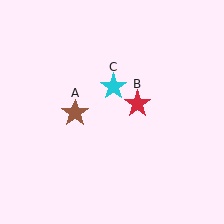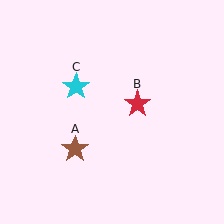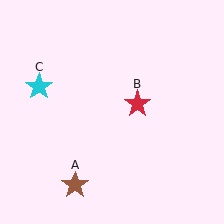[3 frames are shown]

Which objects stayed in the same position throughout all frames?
Red star (object B) remained stationary.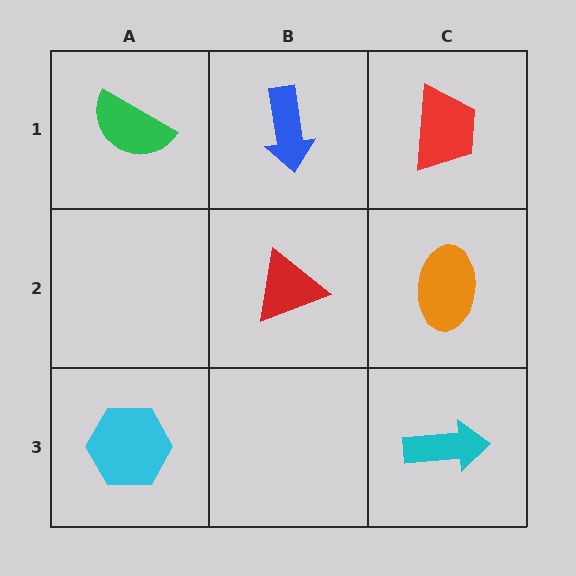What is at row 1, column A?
A green semicircle.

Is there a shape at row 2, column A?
No, that cell is empty.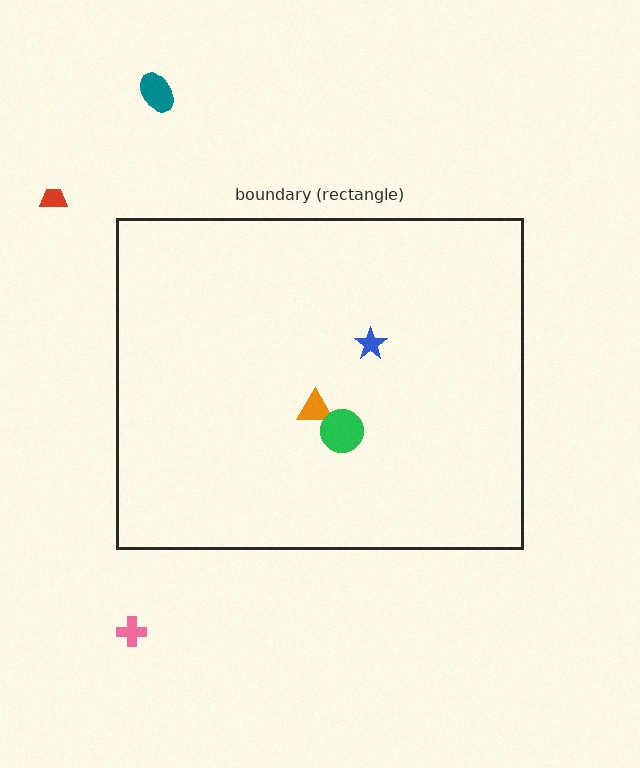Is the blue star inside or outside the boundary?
Inside.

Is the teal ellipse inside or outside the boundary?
Outside.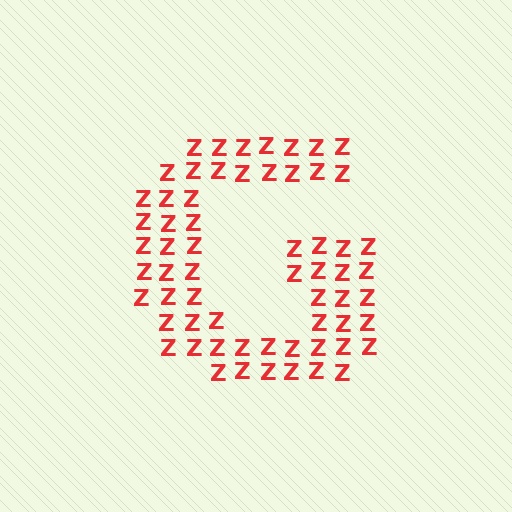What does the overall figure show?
The overall figure shows the letter G.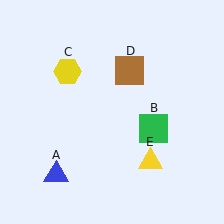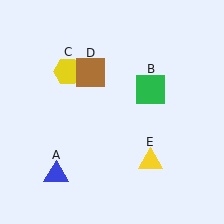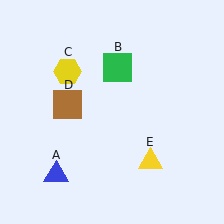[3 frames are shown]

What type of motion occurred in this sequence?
The green square (object B), brown square (object D) rotated counterclockwise around the center of the scene.